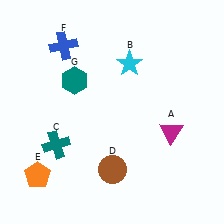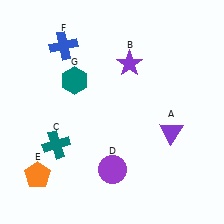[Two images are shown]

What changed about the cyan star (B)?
In Image 1, B is cyan. In Image 2, it changed to purple.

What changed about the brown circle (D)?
In Image 1, D is brown. In Image 2, it changed to purple.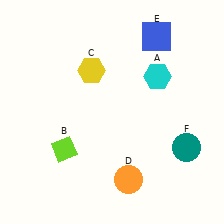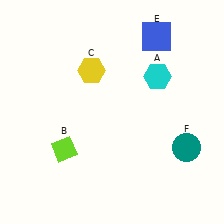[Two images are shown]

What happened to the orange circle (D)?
The orange circle (D) was removed in Image 2. It was in the bottom-right area of Image 1.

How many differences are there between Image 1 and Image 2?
There is 1 difference between the two images.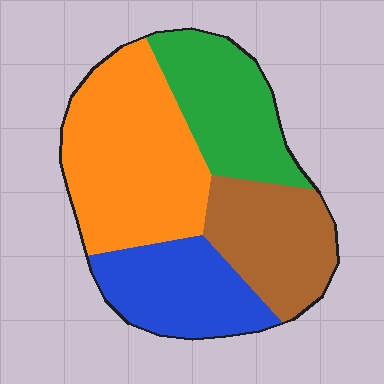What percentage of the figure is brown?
Brown covers 21% of the figure.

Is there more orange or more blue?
Orange.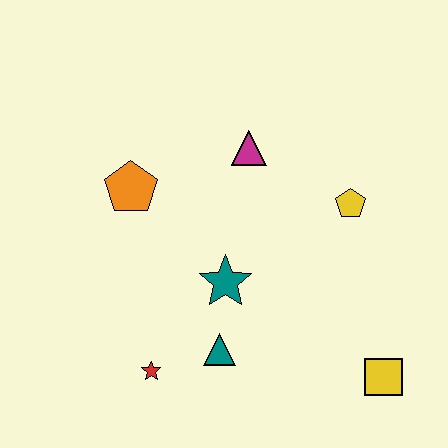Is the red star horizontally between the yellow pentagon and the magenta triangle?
No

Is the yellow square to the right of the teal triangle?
Yes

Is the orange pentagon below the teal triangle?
No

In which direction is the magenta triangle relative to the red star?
The magenta triangle is above the red star.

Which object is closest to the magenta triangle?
The yellow pentagon is closest to the magenta triangle.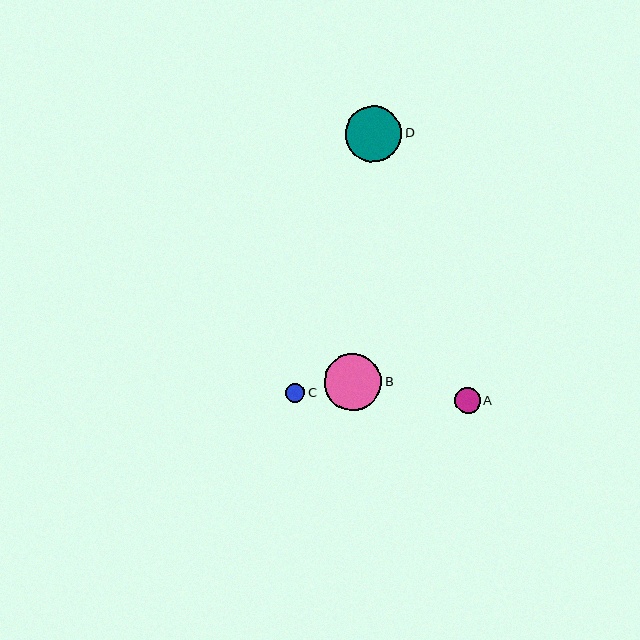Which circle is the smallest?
Circle C is the smallest with a size of approximately 19 pixels.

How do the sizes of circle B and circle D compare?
Circle B and circle D are approximately the same size.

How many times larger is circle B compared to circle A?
Circle B is approximately 2.2 times the size of circle A.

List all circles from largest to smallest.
From largest to smallest: B, D, A, C.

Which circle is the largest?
Circle B is the largest with a size of approximately 57 pixels.